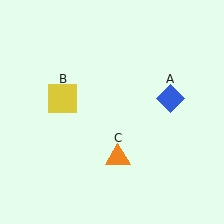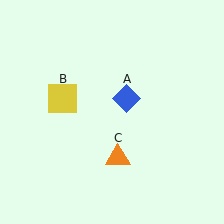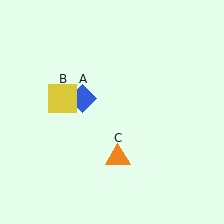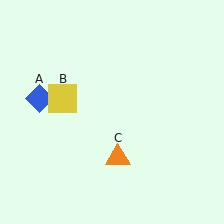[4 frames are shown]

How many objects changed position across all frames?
1 object changed position: blue diamond (object A).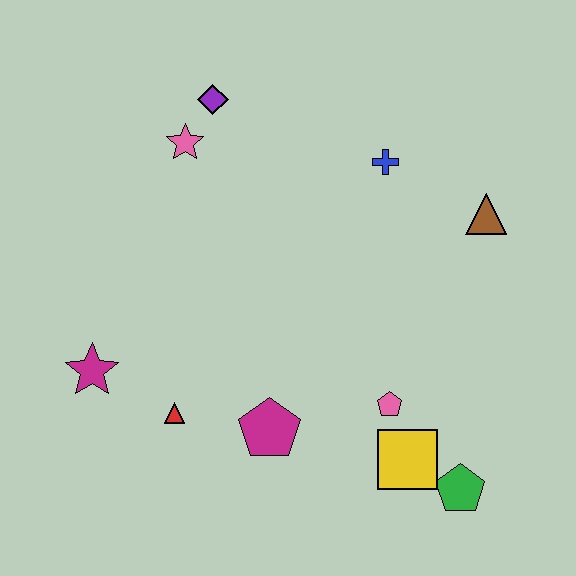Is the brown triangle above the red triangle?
Yes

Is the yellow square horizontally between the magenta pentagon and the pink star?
No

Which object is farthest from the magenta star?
The brown triangle is farthest from the magenta star.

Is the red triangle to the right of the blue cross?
No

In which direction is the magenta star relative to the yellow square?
The magenta star is to the left of the yellow square.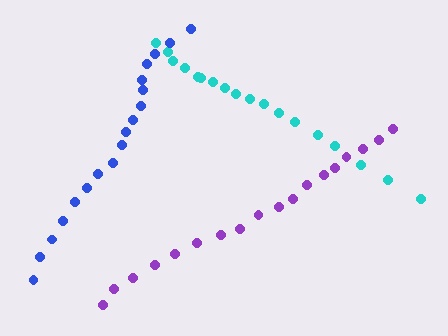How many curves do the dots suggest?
There are 3 distinct paths.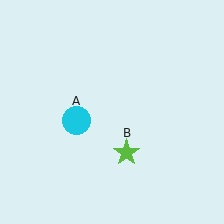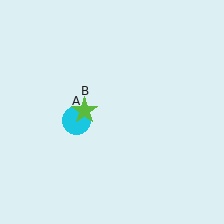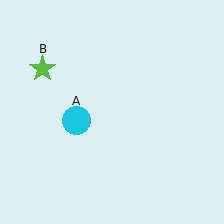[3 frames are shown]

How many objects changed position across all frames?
1 object changed position: lime star (object B).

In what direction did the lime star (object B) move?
The lime star (object B) moved up and to the left.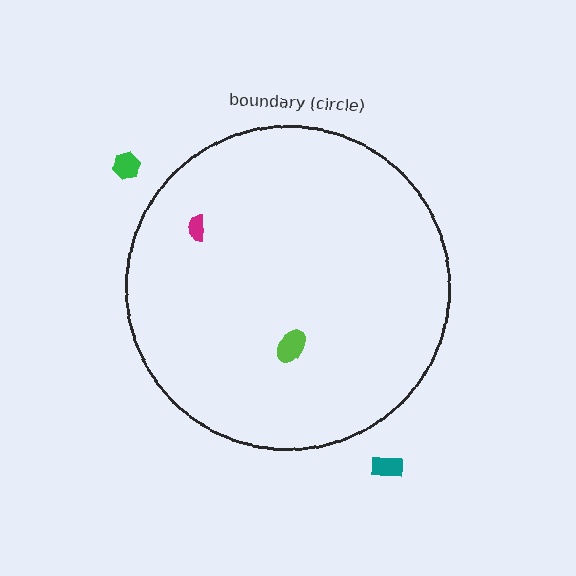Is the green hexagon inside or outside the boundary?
Outside.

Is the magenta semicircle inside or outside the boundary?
Inside.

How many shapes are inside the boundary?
2 inside, 2 outside.